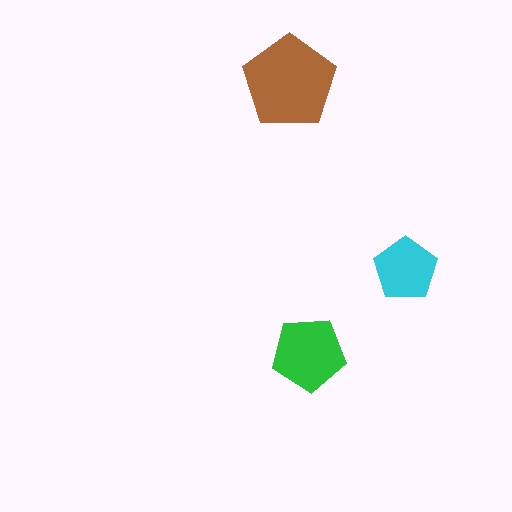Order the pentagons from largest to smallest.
the brown one, the green one, the cyan one.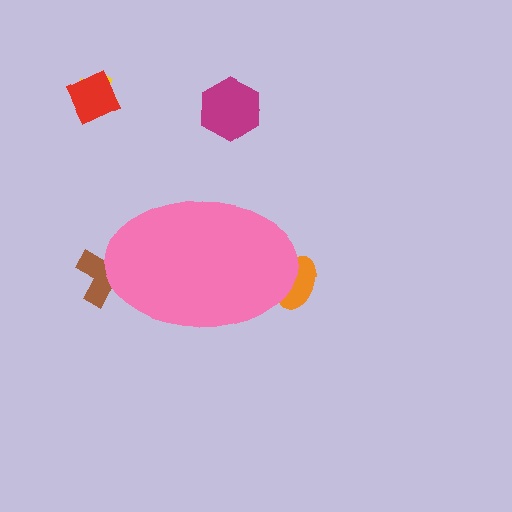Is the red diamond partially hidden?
No, the red diamond is fully visible.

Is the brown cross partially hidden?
Yes, the brown cross is partially hidden behind the pink ellipse.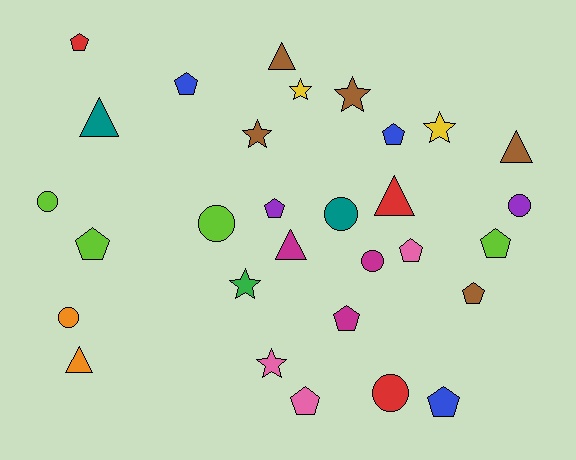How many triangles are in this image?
There are 6 triangles.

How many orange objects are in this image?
There are 2 orange objects.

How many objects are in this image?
There are 30 objects.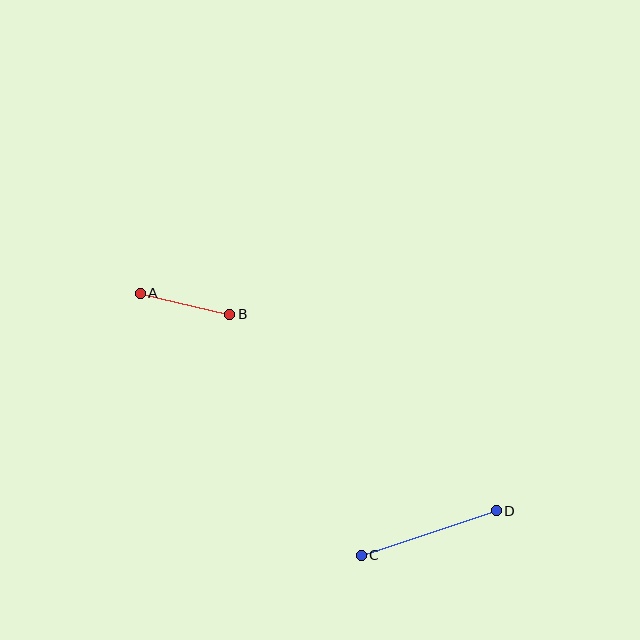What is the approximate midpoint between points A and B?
The midpoint is at approximately (185, 304) pixels.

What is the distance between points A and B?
The distance is approximately 92 pixels.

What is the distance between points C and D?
The distance is approximately 142 pixels.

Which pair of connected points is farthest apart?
Points C and D are farthest apart.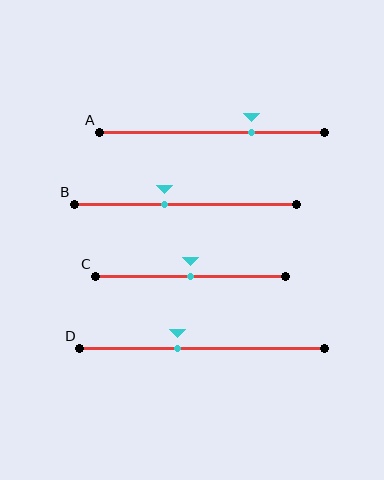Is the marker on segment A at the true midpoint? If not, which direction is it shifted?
No, the marker on segment A is shifted to the right by about 18% of the segment length.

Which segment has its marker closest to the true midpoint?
Segment C has its marker closest to the true midpoint.